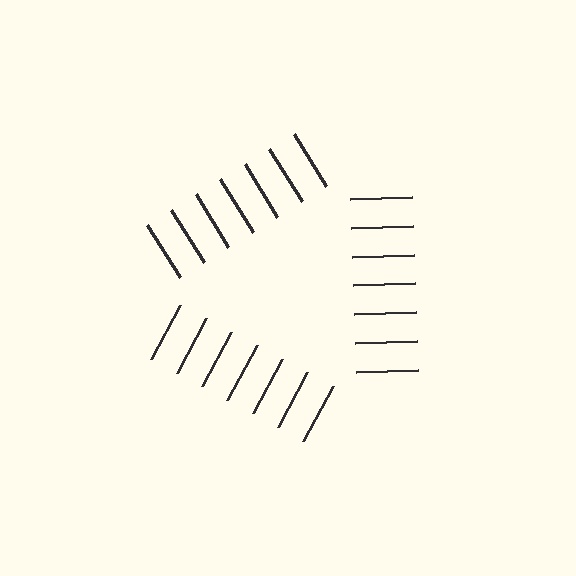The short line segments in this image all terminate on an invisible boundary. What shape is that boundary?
An illusory triangle — the line segments terminate on its edges but no continuous stroke is drawn.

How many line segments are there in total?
21 — 7 along each of the 3 edges.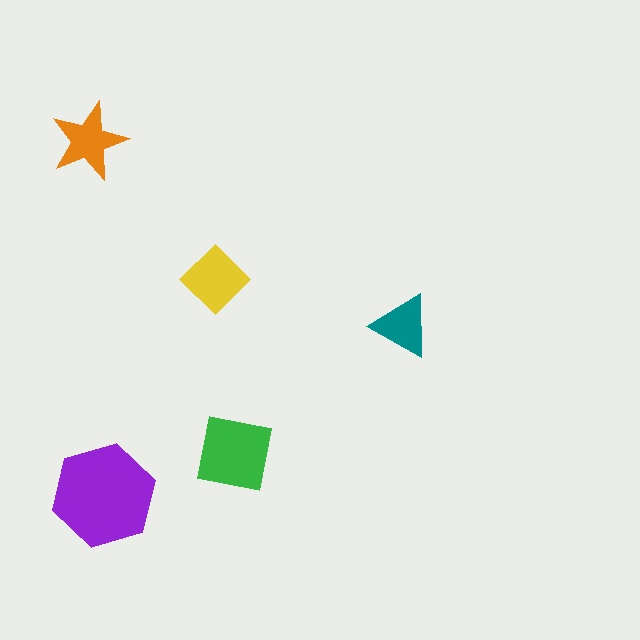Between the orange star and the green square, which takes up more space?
The green square.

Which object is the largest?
The purple hexagon.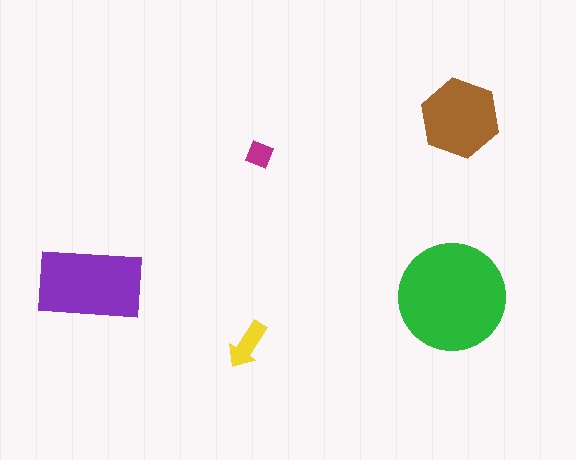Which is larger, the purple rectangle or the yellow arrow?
The purple rectangle.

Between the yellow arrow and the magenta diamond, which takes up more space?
The yellow arrow.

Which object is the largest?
The green circle.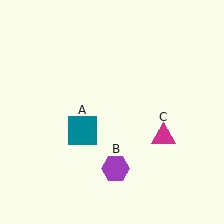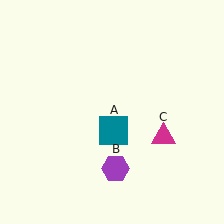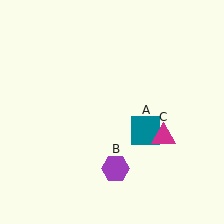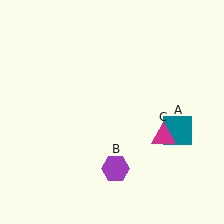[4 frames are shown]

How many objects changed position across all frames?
1 object changed position: teal square (object A).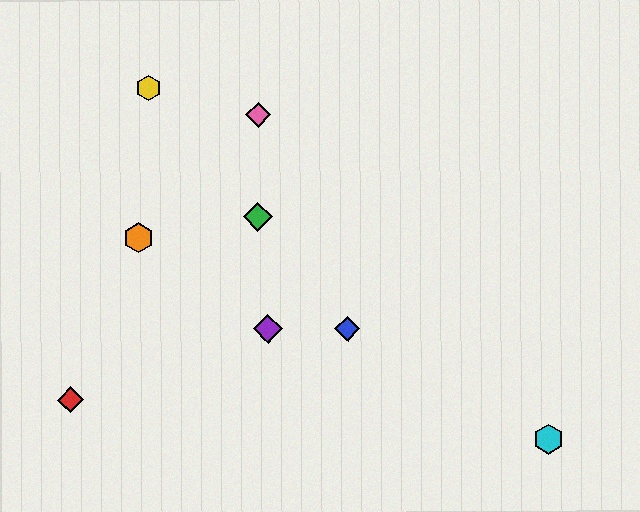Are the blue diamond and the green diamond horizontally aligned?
No, the blue diamond is at y≈329 and the green diamond is at y≈217.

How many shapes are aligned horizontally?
2 shapes (the blue diamond, the purple diamond) are aligned horizontally.